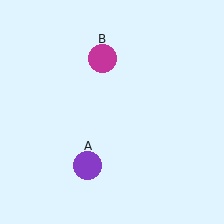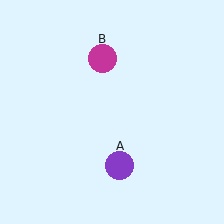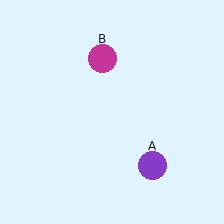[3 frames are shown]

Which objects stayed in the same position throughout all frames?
Magenta circle (object B) remained stationary.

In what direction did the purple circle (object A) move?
The purple circle (object A) moved right.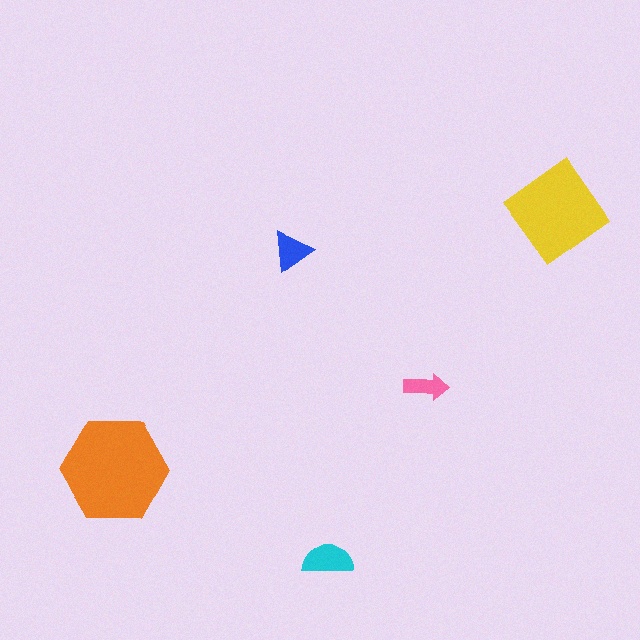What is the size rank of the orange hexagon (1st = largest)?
1st.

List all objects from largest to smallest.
The orange hexagon, the yellow diamond, the cyan semicircle, the blue triangle, the pink arrow.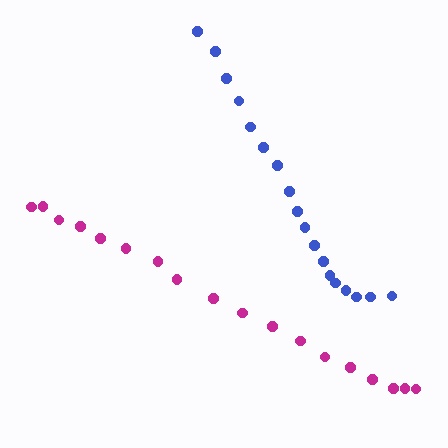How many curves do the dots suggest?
There are 2 distinct paths.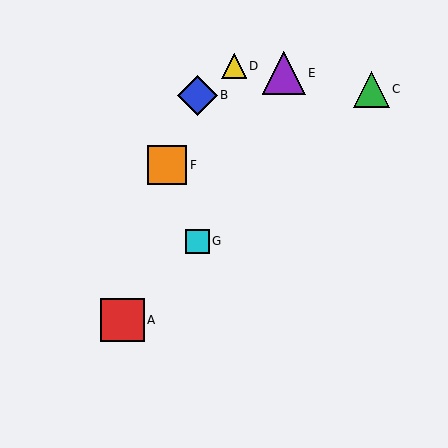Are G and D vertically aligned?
No, G is at x≈197 and D is at x≈234.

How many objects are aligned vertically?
2 objects (B, G) are aligned vertically.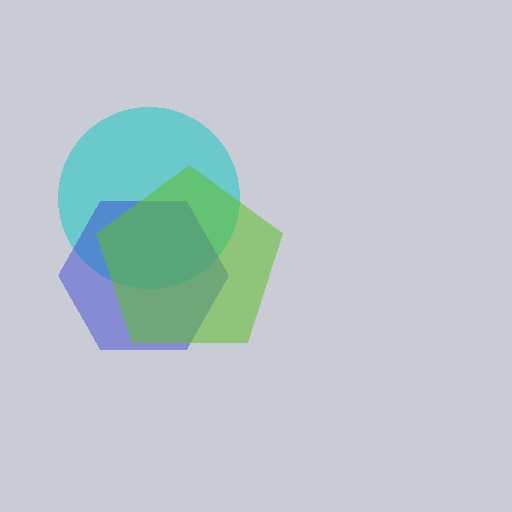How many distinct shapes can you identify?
There are 3 distinct shapes: a cyan circle, a blue hexagon, a lime pentagon.